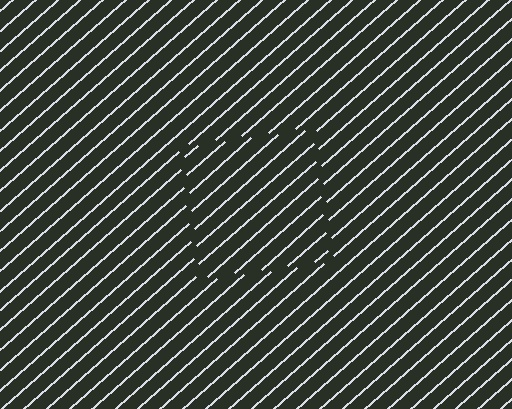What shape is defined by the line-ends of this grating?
An illusory square. The interior of the shape contains the same grating, shifted by half a period — the contour is defined by the phase discontinuity where line-ends from the inner and outer gratings abut.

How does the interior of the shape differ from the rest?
The interior of the shape contains the same grating, shifted by half a period — the contour is defined by the phase discontinuity where line-ends from the inner and outer gratings abut.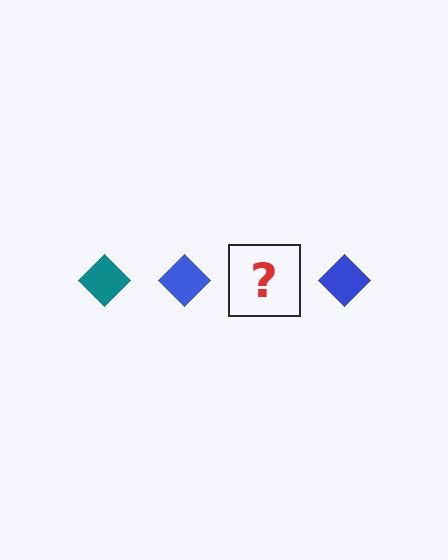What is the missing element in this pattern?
The missing element is a teal diamond.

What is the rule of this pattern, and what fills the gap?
The rule is that the pattern cycles through teal, blue diamonds. The gap should be filled with a teal diamond.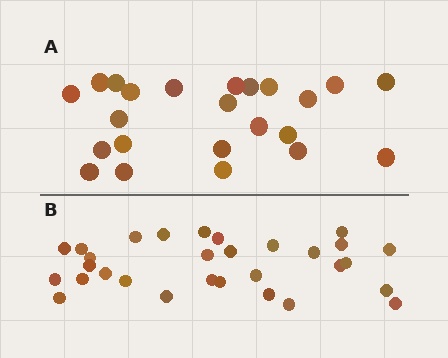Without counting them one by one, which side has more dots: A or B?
Region B (the bottom region) has more dots.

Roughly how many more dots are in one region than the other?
Region B has roughly 8 or so more dots than region A.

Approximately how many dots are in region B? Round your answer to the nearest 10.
About 30 dots.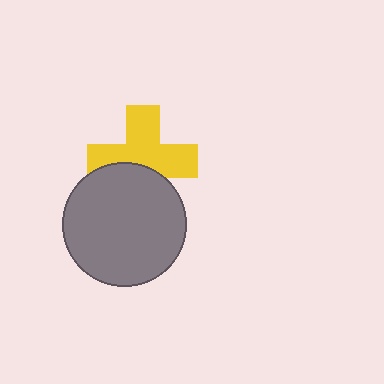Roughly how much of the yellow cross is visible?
Most of it is visible (roughly 65%).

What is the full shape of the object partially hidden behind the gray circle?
The partially hidden object is a yellow cross.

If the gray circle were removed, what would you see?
You would see the complete yellow cross.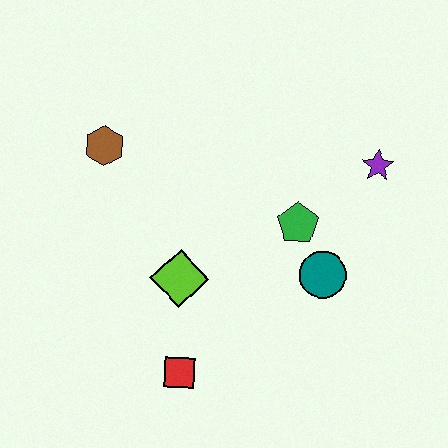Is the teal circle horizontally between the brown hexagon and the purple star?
Yes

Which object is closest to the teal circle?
The green pentagon is closest to the teal circle.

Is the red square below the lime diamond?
Yes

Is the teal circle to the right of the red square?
Yes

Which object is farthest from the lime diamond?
The purple star is farthest from the lime diamond.